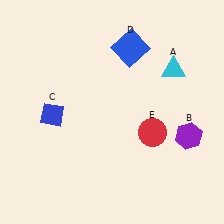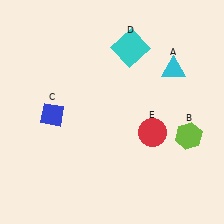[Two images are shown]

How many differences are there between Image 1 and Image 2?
There are 2 differences between the two images.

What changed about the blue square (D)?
In Image 1, D is blue. In Image 2, it changed to cyan.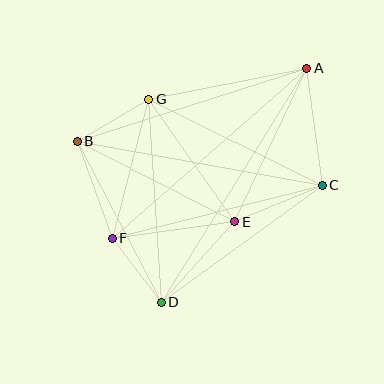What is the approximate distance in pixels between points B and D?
The distance between B and D is approximately 181 pixels.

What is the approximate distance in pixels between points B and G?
The distance between B and G is approximately 83 pixels.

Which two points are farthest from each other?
Points A and D are farthest from each other.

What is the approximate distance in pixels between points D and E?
The distance between D and E is approximately 109 pixels.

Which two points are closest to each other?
Points D and F are closest to each other.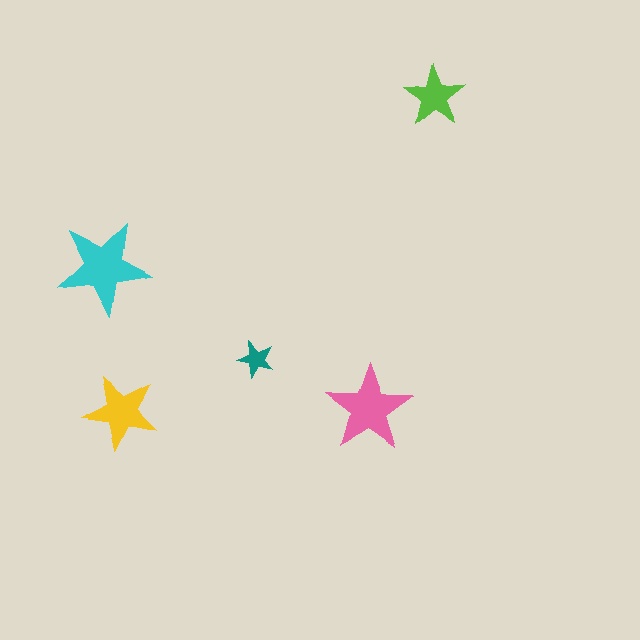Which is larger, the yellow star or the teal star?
The yellow one.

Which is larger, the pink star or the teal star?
The pink one.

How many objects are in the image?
There are 5 objects in the image.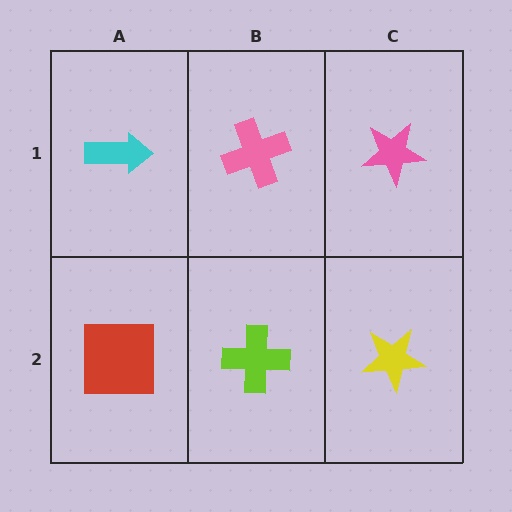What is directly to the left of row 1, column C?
A pink cross.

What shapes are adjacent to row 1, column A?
A red square (row 2, column A), a pink cross (row 1, column B).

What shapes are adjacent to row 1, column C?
A yellow star (row 2, column C), a pink cross (row 1, column B).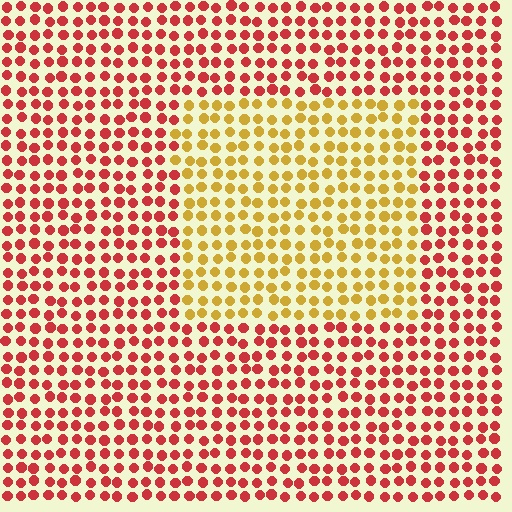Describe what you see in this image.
The image is filled with small red elements in a uniform arrangement. A rectangle-shaped region is visible where the elements are tinted to a slightly different hue, forming a subtle color boundary.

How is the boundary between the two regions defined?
The boundary is defined purely by a slight shift in hue (about 50 degrees). Spacing, size, and orientation are identical on both sides.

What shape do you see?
I see a rectangle.